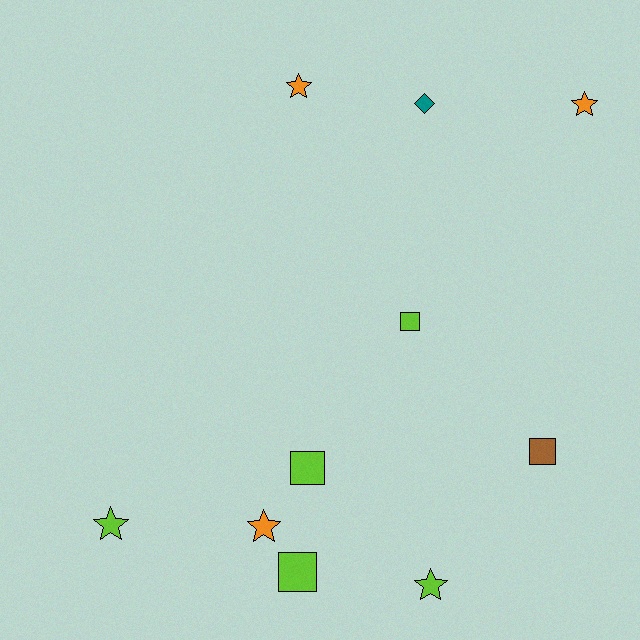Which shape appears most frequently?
Star, with 5 objects.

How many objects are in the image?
There are 10 objects.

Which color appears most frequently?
Lime, with 5 objects.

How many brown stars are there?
There are no brown stars.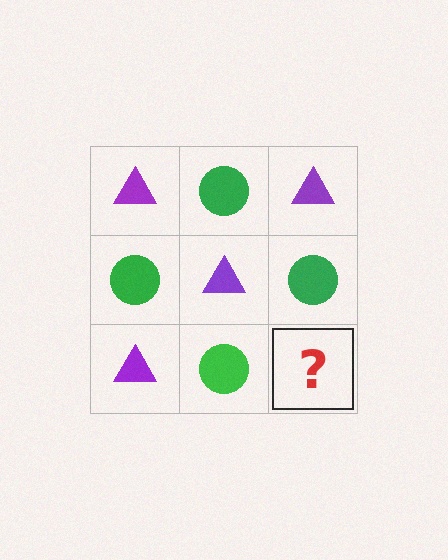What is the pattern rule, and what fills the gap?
The rule is that it alternates purple triangle and green circle in a checkerboard pattern. The gap should be filled with a purple triangle.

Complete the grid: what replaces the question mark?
The question mark should be replaced with a purple triangle.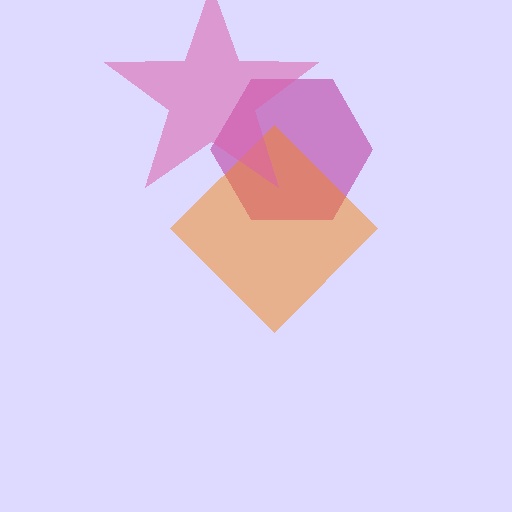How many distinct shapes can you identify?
There are 3 distinct shapes: a magenta hexagon, an orange diamond, a pink star.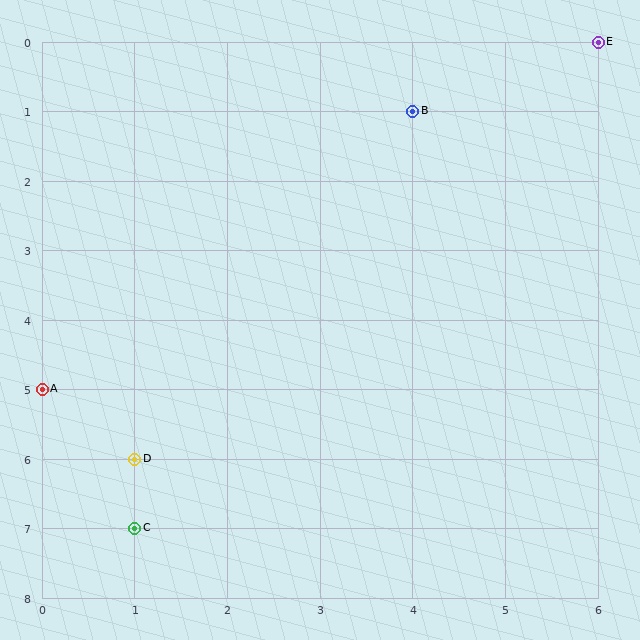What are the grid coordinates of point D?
Point D is at grid coordinates (1, 6).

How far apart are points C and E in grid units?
Points C and E are 5 columns and 7 rows apart (about 8.6 grid units diagonally).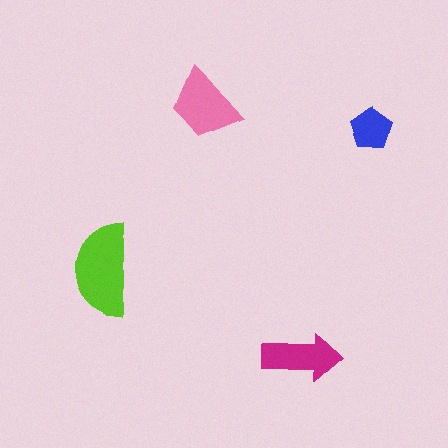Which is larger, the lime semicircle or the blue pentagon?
The lime semicircle.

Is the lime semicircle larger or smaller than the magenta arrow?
Larger.